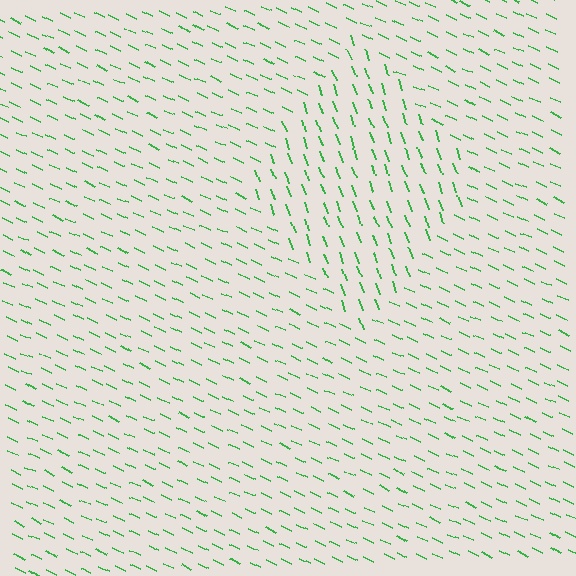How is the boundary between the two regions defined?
The boundary is defined purely by a change in line orientation (approximately 45 degrees difference). All lines are the same color and thickness.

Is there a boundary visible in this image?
Yes, there is a texture boundary formed by a change in line orientation.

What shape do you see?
I see a diamond.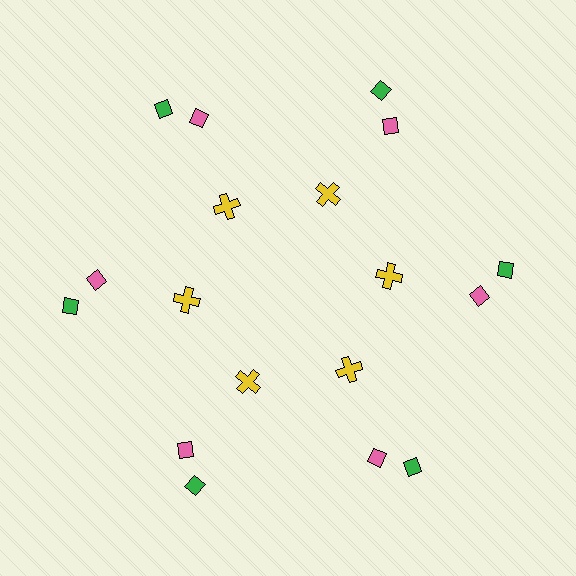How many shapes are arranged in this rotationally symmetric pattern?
There are 18 shapes, arranged in 6 groups of 3.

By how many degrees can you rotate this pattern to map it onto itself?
The pattern maps onto itself every 60 degrees of rotation.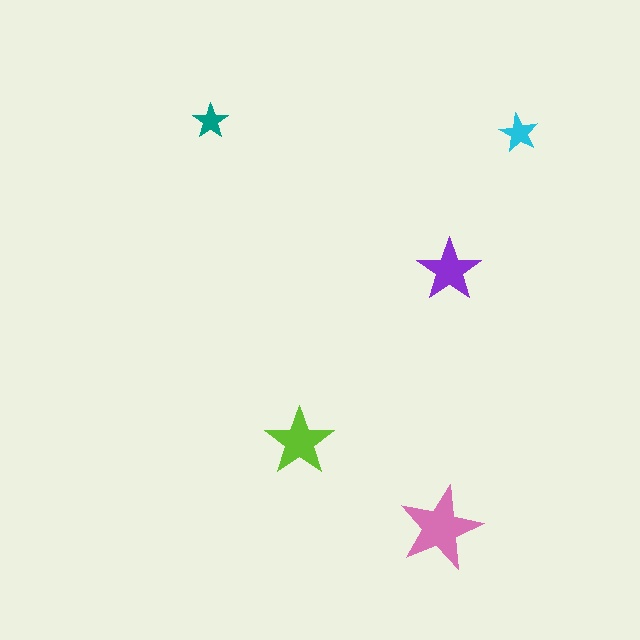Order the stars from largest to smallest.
the pink one, the lime one, the purple one, the cyan one, the teal one.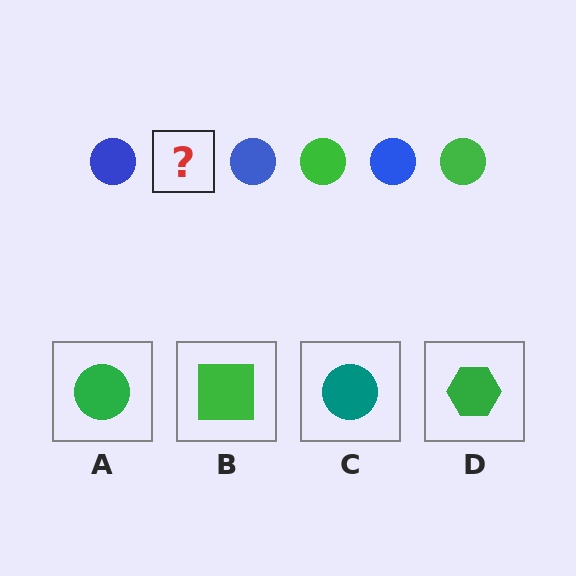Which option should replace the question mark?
Option A.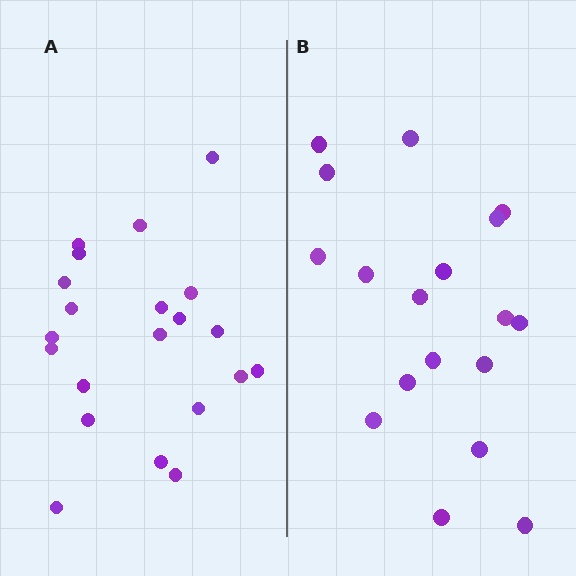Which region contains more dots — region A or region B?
Region A (the left region) has more dots.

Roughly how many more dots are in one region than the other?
Region A has just a few more — roughly 2 or 3 more dots than region B.